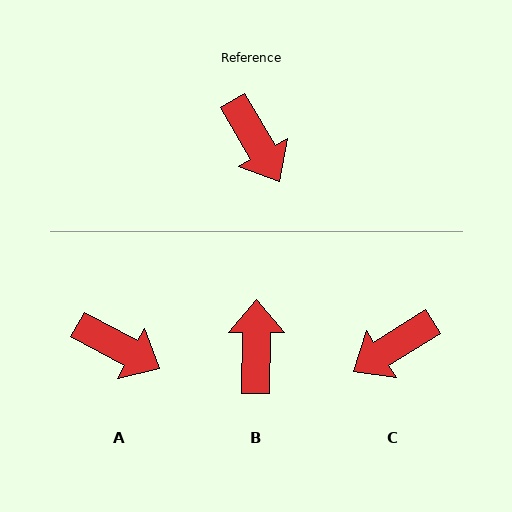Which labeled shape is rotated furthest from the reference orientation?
B, about 150 degrees away.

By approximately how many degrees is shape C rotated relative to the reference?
Approximately 88 degrees clockwise.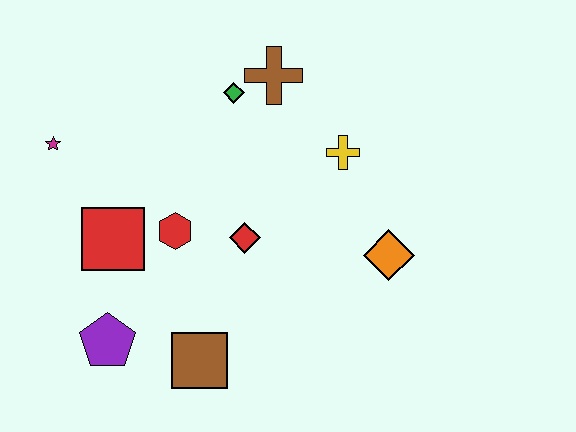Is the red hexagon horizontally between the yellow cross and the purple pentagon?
Yes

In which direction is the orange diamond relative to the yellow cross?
The orange diamond is below the yellow cross.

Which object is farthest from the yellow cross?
The purple pentagon is farthest from the yellow cross.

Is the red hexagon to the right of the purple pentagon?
Yes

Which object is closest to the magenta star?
The red square is closest to the magenta star.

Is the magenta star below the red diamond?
No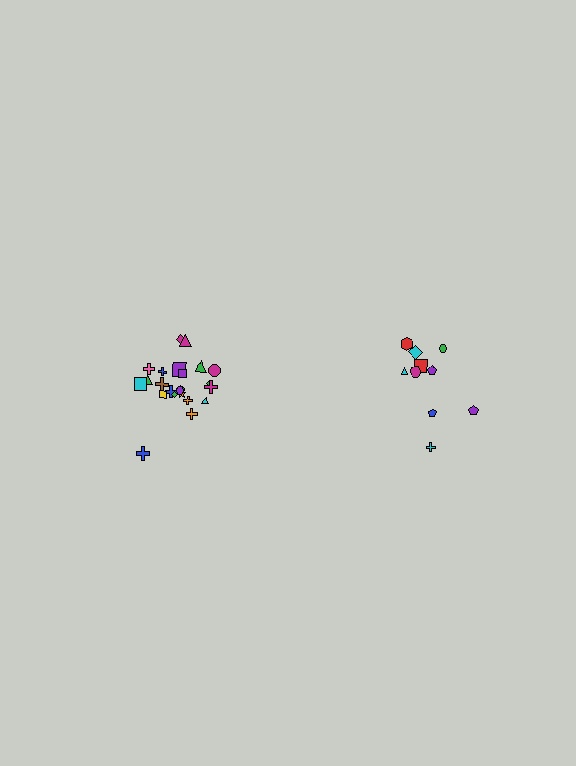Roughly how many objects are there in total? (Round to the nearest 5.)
Roughly 35 objects in total.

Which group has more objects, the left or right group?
The left group.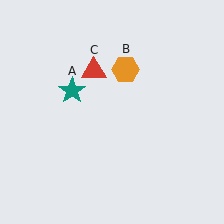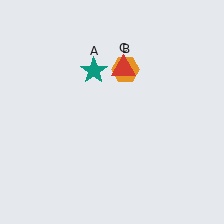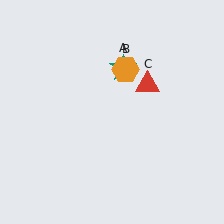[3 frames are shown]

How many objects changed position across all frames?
2 objects changed position: teal star (object A), red triangle (object C).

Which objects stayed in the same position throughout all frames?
Orange hexagon (object B) remained stationary.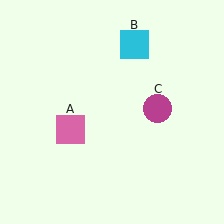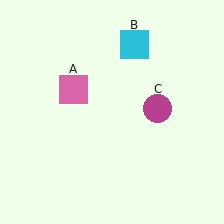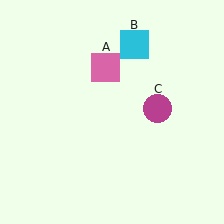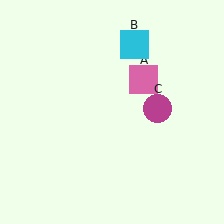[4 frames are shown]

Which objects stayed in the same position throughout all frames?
Cyan square (object B) and magenta circle (object C) remained stationary.